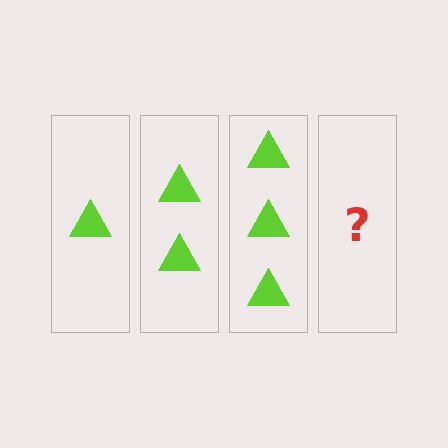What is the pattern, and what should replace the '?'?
The pattern is that each step adds one more triangle. The '?' should be 4 triangles.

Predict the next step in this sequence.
The next step is 4 triangles.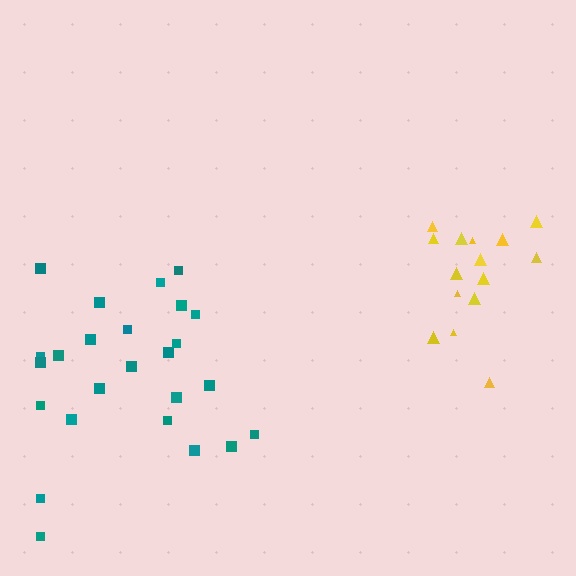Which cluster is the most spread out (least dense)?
Yellow.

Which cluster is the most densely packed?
Teal.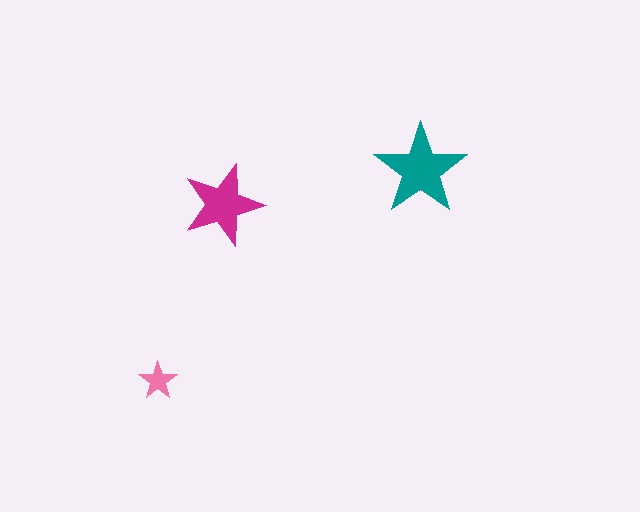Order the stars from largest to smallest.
the teal one, the magenta one, the pink one.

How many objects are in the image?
There are 3 objects in the image.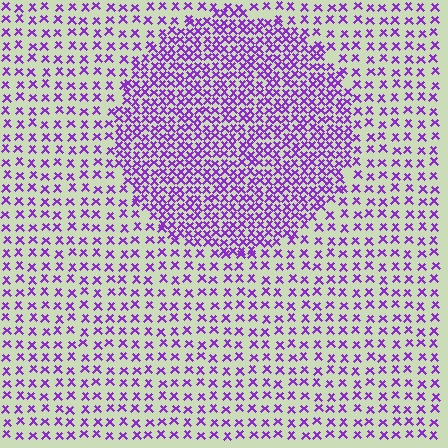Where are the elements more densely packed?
The elements are more densely packed inside the circle boundary.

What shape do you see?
I see a circle.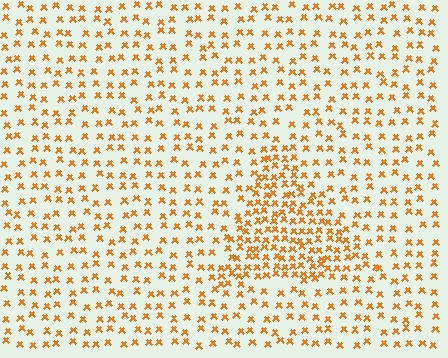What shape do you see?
I see a triangle.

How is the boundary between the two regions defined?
The boundary is defined by a change in element density (approximately 2.1x ratio). All elements are the same color, size, and shape.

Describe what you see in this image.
The image contains small orange elements arranged at two different densities. A triangle-shaped region is visible where the elements are more densely packed than the surrounding area.